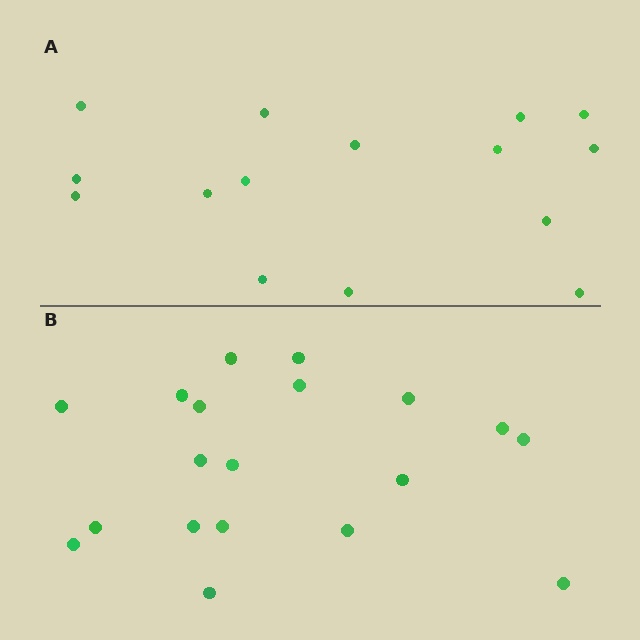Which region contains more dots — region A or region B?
Region B (the bottom region) has more dots.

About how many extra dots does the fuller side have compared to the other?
Region B has about 4 more dots than region A.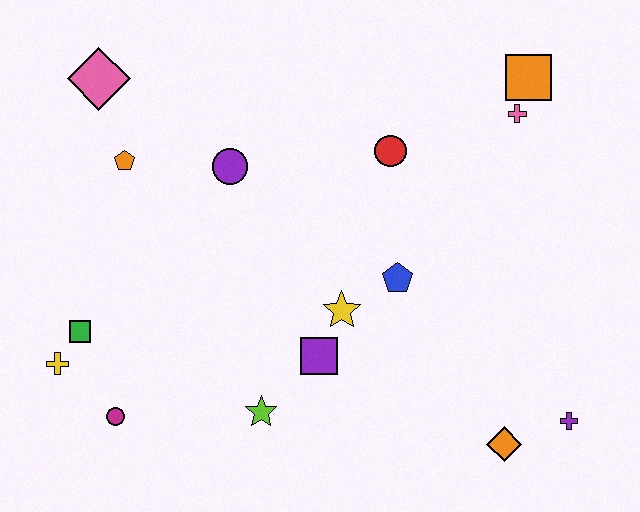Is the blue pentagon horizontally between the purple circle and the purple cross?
Yes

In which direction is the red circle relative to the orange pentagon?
The red circle is to the right of the orange pentagon.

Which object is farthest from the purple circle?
The purple cross is farthest from the purple circle.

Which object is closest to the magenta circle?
The yellow cross is closest to the magenta circle.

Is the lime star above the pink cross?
No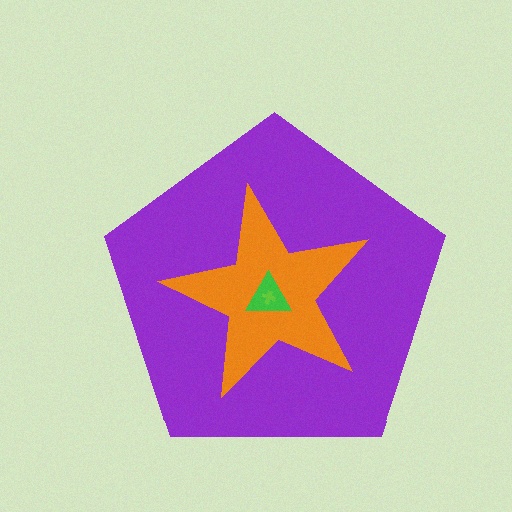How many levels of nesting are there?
4.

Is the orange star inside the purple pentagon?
Yes.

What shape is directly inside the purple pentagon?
The orange star.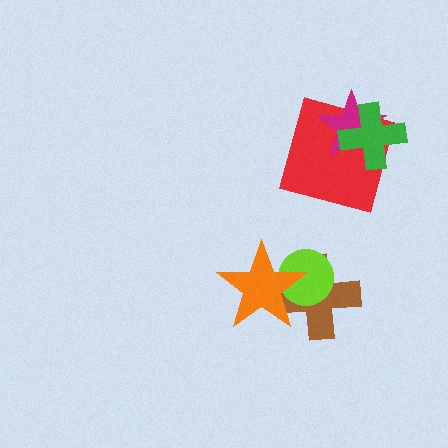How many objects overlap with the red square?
2 objects overlap with the red square.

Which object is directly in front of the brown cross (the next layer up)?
The lime circle is directly in front of the brown cross.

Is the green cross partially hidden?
No, no other shape covers it.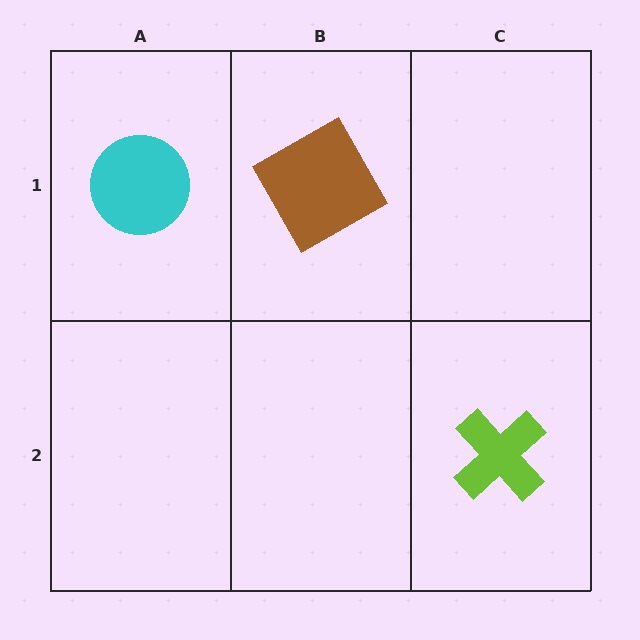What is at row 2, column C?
A lime cross.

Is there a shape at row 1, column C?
No, that cell is empty.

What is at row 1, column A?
A cyan circle.